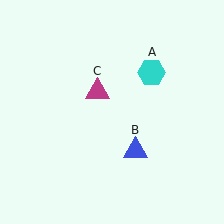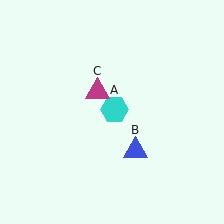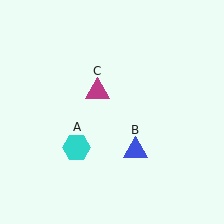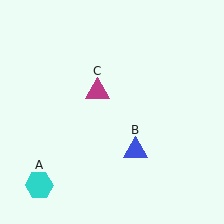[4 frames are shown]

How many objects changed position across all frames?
1 object changed position: cyan hexagon (object A).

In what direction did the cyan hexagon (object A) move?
The cyan hexagon (object A) moved down and to the left.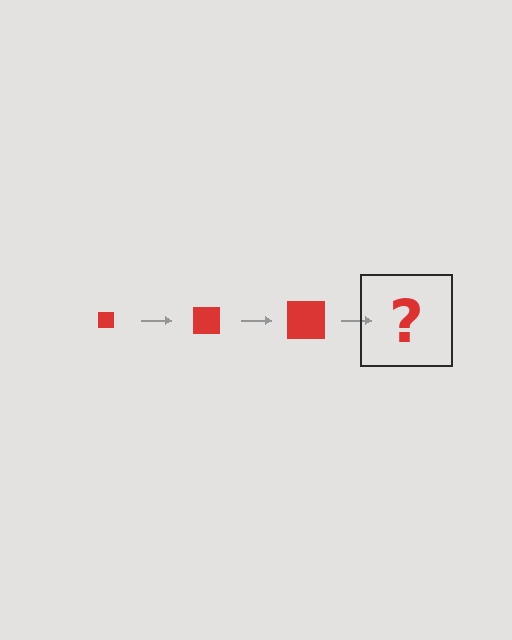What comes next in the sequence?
The next element should be a red square, larger than the previous one.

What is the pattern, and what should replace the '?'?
The pattern is that the square gets progressively larger each step. The '?' should be a red square, larger than the previous one.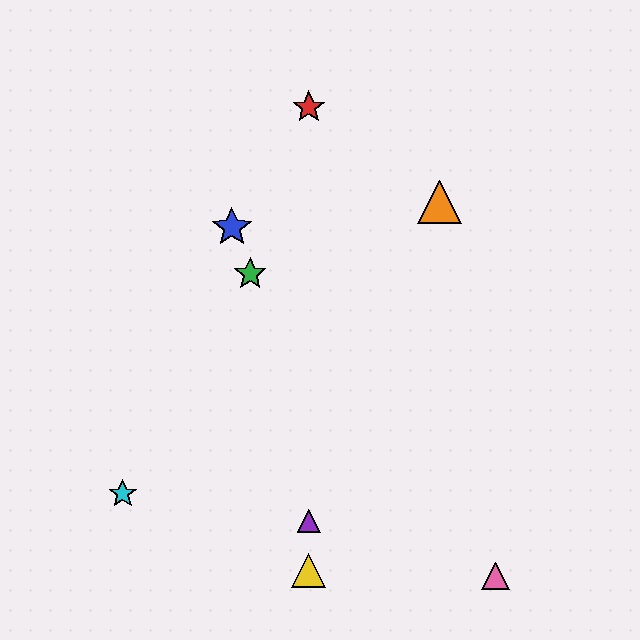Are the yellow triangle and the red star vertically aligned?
Yes, both are at x≈309.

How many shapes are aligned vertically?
3 shapes (the red star, the yellow triangle, the purple triangle) are aligned vertically.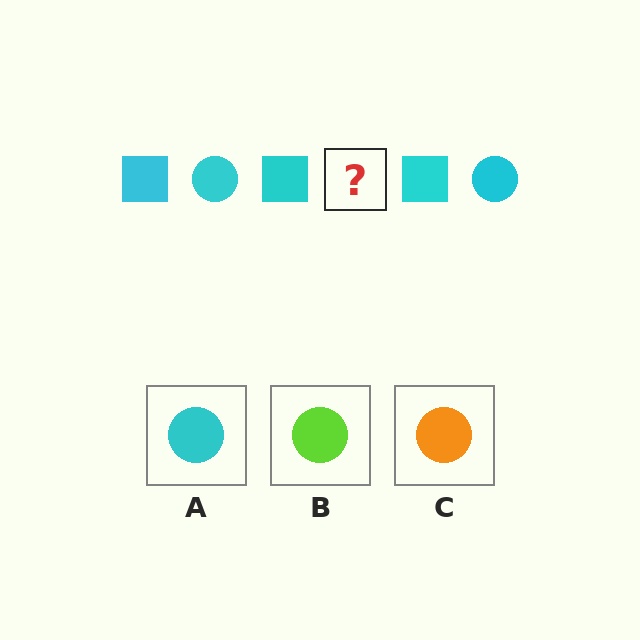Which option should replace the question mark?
Option A.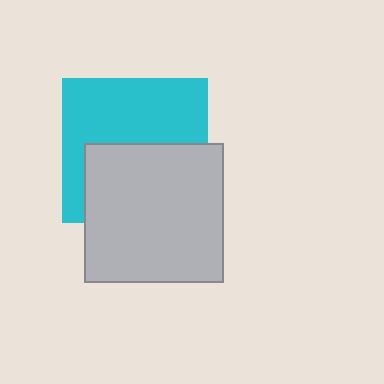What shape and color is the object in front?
The object in front is a light gray square.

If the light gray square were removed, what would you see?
You would see the complete cyan square.